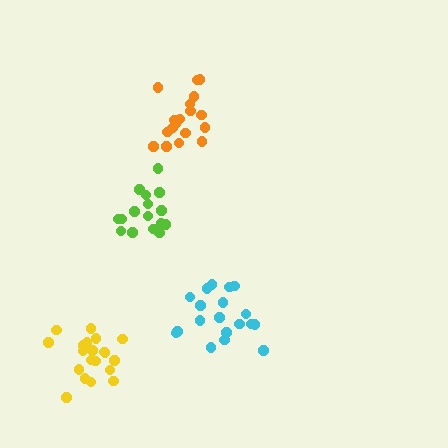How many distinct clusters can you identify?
There are 4 distinct clusters.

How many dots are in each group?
Group 1: 19 dots, Group 2: 16 dots, Group 3: 18 dots, Group 4: 20 dots (73 total).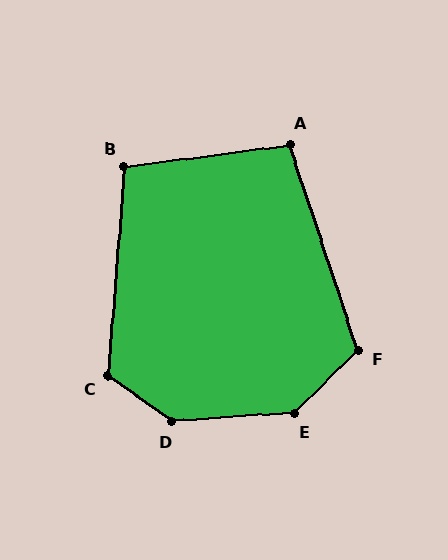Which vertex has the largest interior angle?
D, at approximately 141 degrees.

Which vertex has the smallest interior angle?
A, at approximately 101 degrees.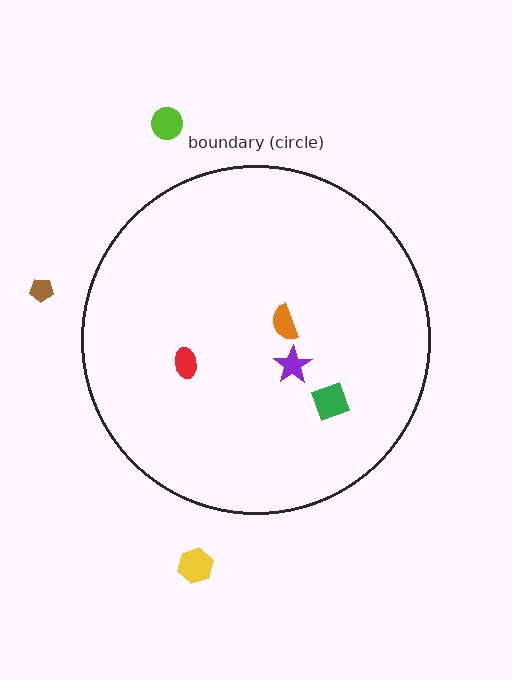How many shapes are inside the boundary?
4 inside, 3 outside.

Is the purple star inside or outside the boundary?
Inside.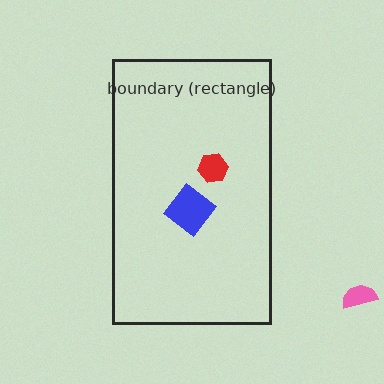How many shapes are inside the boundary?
2 inside, 1 outside.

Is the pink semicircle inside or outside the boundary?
Outside.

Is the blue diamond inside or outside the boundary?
Inside.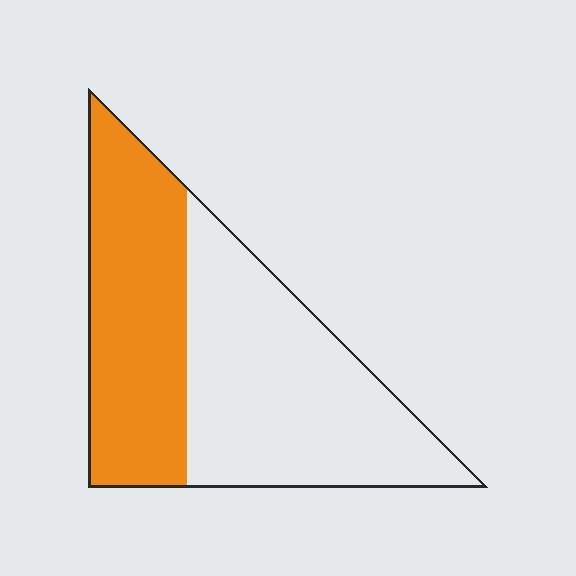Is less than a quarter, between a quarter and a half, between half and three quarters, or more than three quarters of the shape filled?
Between a quarter and a half.